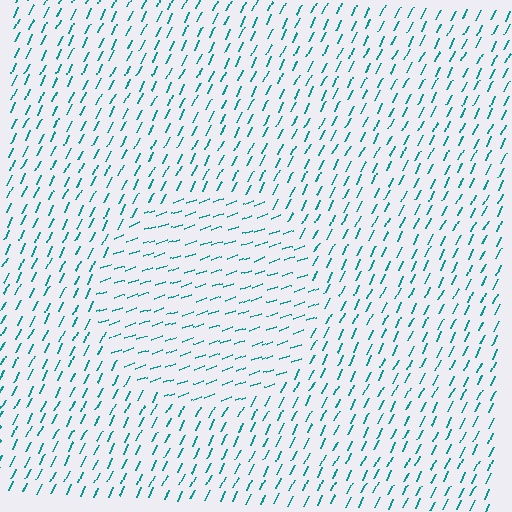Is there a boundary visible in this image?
Yes, there is a texture boundary formed by a change in line orientation.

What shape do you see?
I see a circle.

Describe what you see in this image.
The image is filled with small teal line segments. A circle region in the image has lines oriented differently from the surrounding lines, creating a visible texture boundary.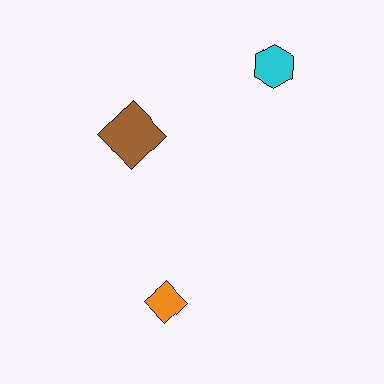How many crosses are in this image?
There are no crosses.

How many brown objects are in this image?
There is 1 brown object.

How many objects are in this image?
There are 3 objects.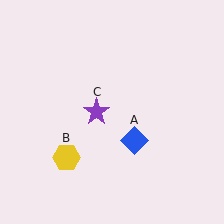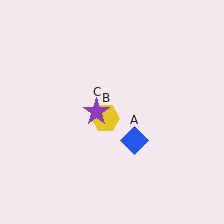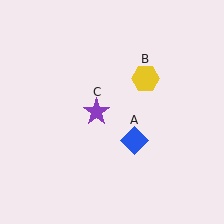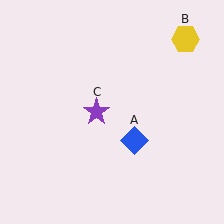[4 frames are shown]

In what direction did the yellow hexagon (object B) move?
The yellow hexagon (object B) moved up and to the right.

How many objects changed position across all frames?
1 object changed position: yellow hexagon (object B).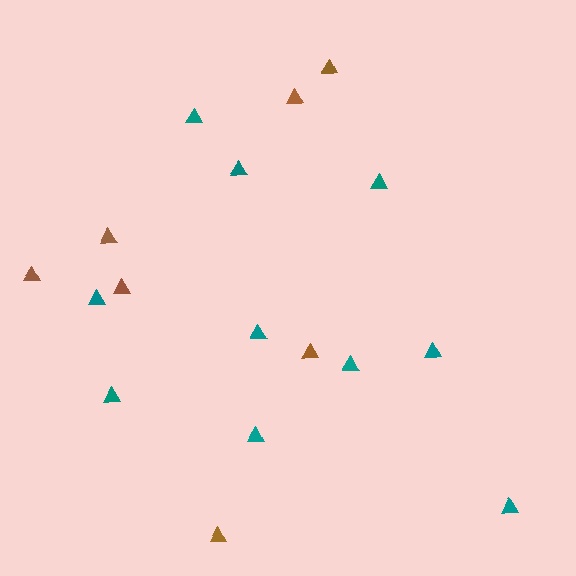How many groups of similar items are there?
There are 2 groups: one group of teal triangles (10) and one group of brown triangles (7).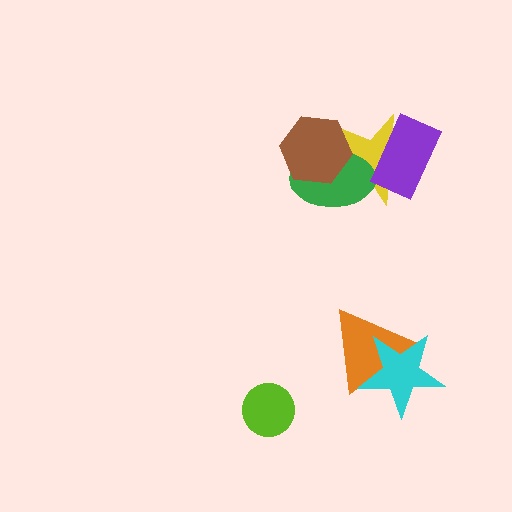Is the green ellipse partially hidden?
Yes, it is partially covered by another shape.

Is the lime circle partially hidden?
No, no other shape covers it.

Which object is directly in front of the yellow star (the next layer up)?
The green ellipse is directly in front of the yellow star.